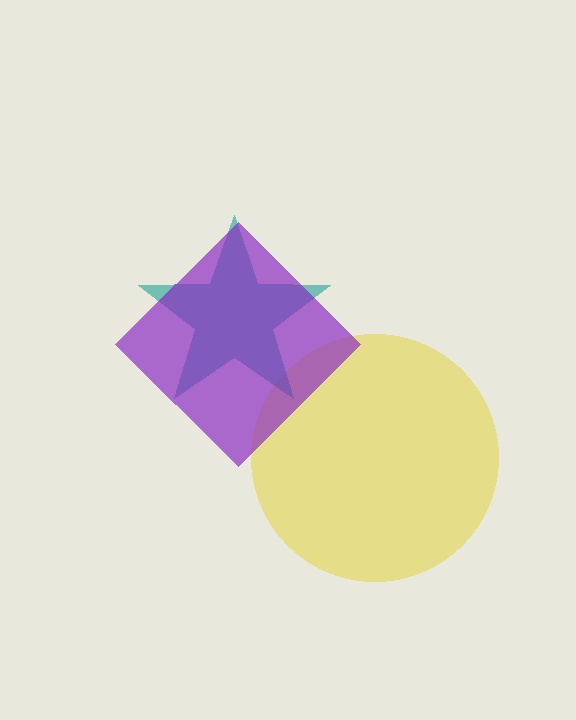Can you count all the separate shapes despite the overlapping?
Yes, there are 3 separate shapes.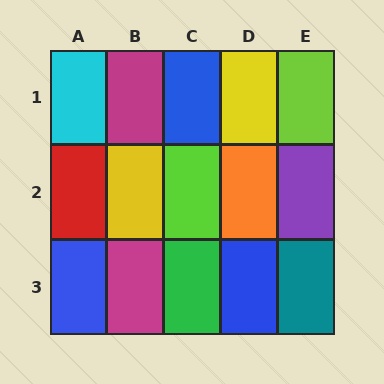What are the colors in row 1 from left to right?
Cyan, magenta, blue, yellow, lime.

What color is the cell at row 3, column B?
Magenta.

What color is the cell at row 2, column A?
Red.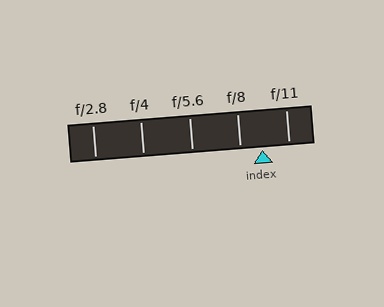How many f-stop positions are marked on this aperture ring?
There are 5 f-stop positions marked.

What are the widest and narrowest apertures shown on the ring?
The widest aperture shown is f/2.8 and the narrowest is f/11.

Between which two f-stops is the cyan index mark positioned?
The index mark is between f/8 and f/11.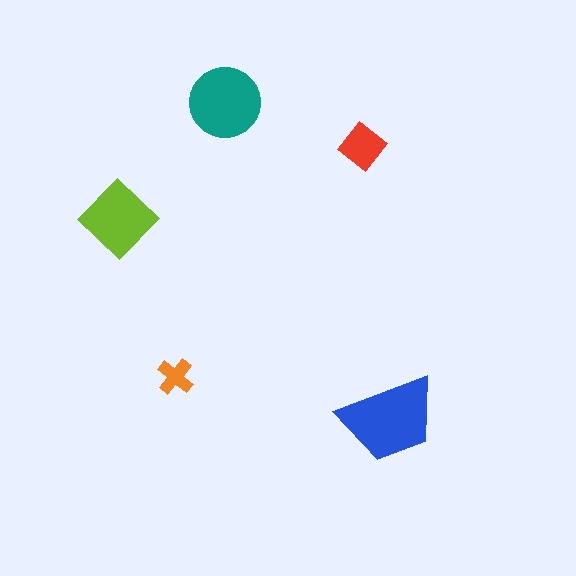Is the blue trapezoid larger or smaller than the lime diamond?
Larger.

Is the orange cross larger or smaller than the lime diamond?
Smaller.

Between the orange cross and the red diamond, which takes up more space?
The red diamond.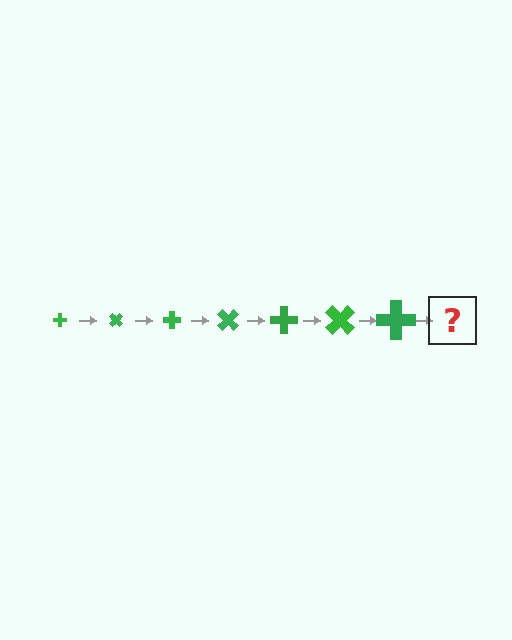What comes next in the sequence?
The next element should be a cross, larger than the previous one and rotated 315 degrees from the start.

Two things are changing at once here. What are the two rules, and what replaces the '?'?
The two rules are that the cross grows larger each step and it rotates 45 degrees each step. The '?' should be a cross, larger than the previous one and rotated 315 degrees from the start.